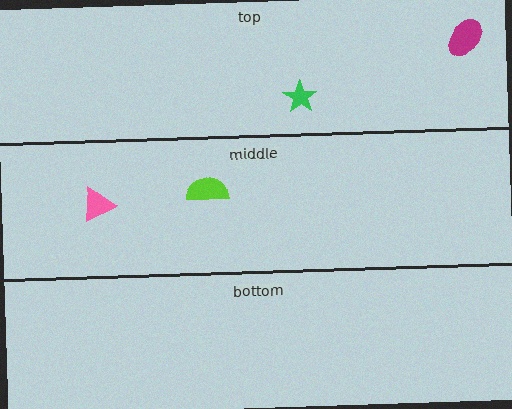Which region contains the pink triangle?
The middle region.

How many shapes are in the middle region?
2.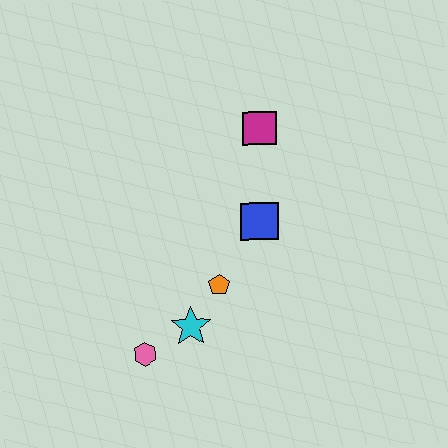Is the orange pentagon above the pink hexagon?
Yes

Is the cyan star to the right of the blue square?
No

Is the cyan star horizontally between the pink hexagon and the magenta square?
Yes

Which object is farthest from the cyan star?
The magenta square is farthest from the cyan star.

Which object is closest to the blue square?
The orange pentagon is closest to the blue square.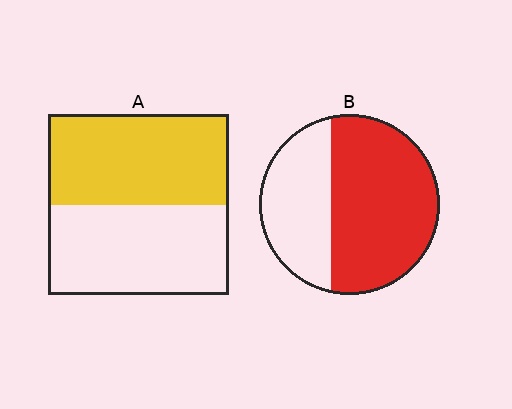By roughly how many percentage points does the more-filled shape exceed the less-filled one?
By roughly 15 percentage points (B over A).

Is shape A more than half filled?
Roughly half.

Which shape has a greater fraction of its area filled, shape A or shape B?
Shape B.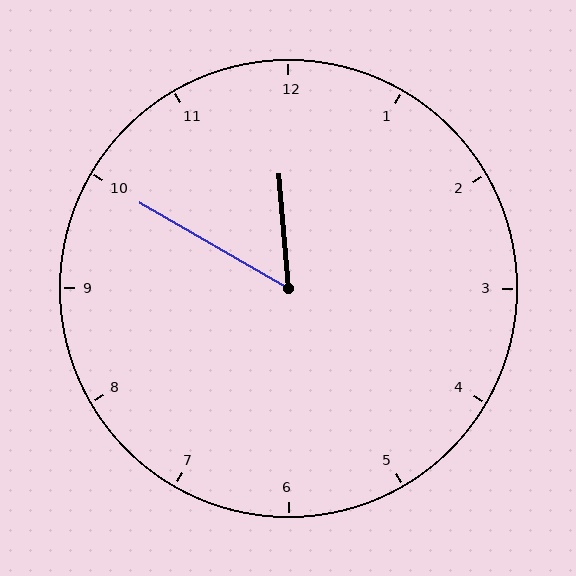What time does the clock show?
11:50.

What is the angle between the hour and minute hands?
Approximately 55 degrees.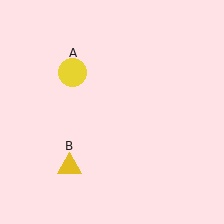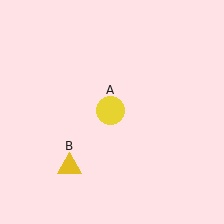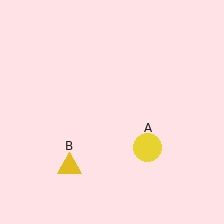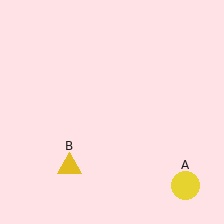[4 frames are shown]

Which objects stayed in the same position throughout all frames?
Yellow triangle (object B) remained stationary.